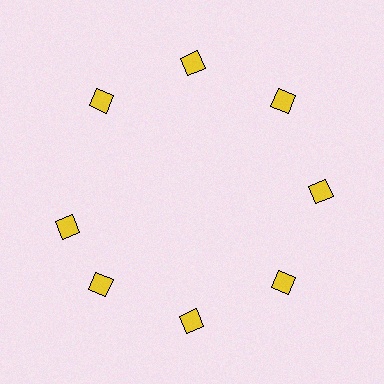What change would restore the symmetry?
The symmetry would be restored by rotating it back into even spacing with its neighbors so that all 8 diamonds sit at equal angles and equal distance from the center.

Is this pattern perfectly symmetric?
No. The 8 yellow diamonds are arranged in a ring, but one element near the 9 o'clock position is rotated out of alignment along the ring, breaking the 8-fold rotational symmetry.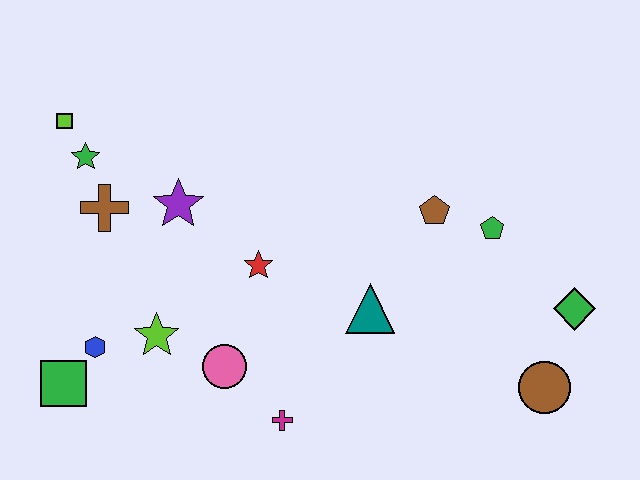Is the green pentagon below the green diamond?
No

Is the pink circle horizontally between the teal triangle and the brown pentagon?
No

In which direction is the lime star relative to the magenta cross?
The lime star is to the left of the magenta cross.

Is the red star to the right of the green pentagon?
No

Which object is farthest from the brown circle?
The lime square is farthest from the brown circle.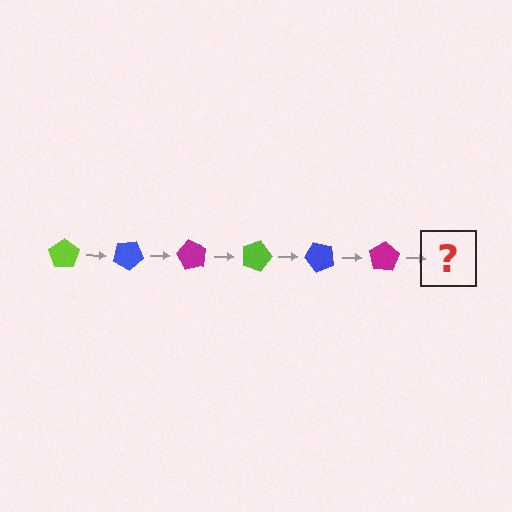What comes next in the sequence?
The next element should be a lime pentagon, rotated 180 degrees from the start.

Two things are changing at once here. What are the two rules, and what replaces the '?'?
The two rules are that it rotates 30 degrees each step and the color cycles through lime, blue, and magenta. The '?' should be a lime pentagon, rotated 180 degrees from the start.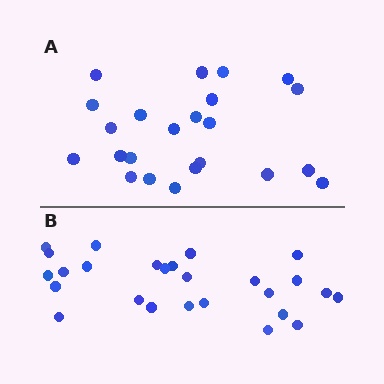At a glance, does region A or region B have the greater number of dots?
Region B (the bottom region) has more dots.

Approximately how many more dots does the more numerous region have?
Region B has just a few more — roughly 2 or 3 more dots than region A.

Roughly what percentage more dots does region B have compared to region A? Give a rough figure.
About 15% more.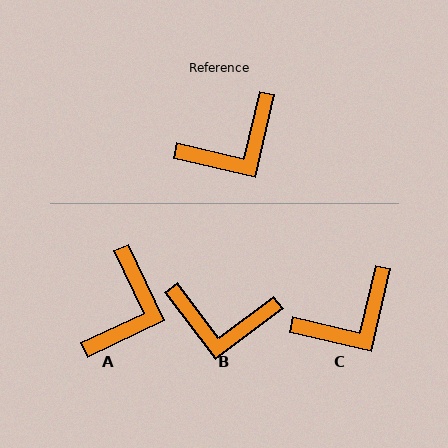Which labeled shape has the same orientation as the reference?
C.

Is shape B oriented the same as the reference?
No, it is off by about 40 degrees.